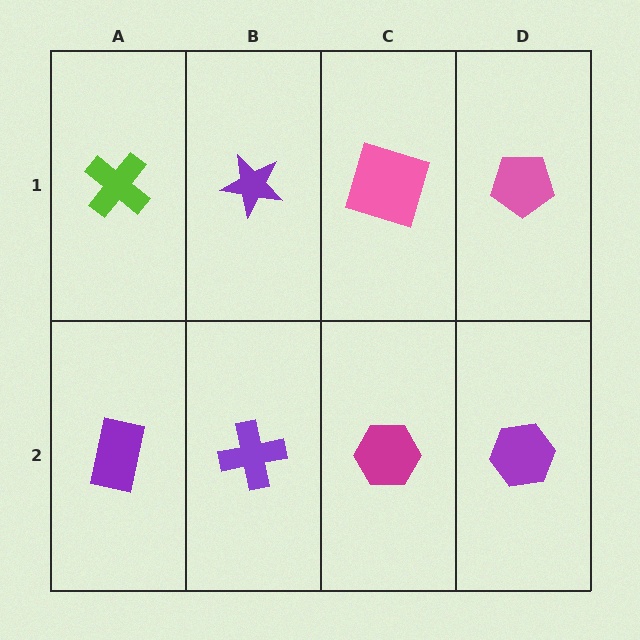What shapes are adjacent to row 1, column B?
A purple cross (row 2, column B), a lime cross (row 1, column A), a pink square (row 1, column C).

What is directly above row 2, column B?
A purple star.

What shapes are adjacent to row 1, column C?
A magenta hexagon (row 2, column C), a purple star (row 1, column B), a pink pentagon (row 1, column D).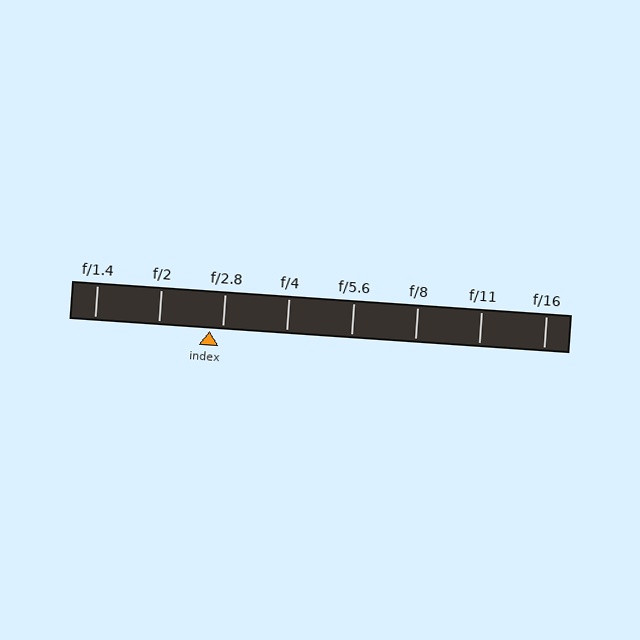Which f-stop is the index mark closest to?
The index mark is closest to f/2.8.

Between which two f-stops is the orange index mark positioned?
The index mark is between f/2 and f/2.8.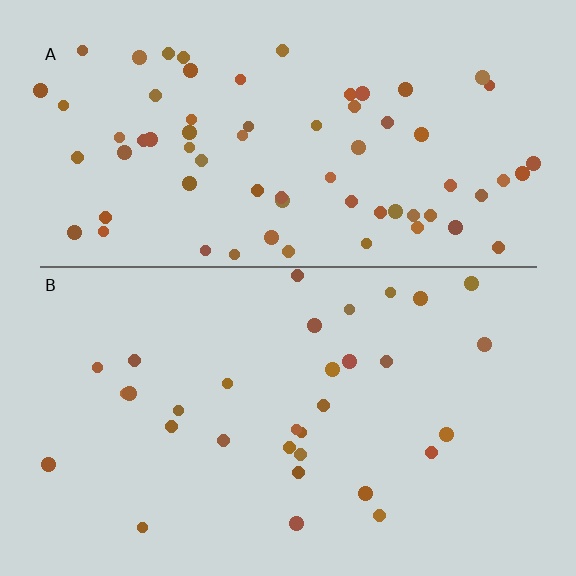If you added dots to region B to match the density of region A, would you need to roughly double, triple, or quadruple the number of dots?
Approximately double.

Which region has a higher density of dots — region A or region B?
A (the top).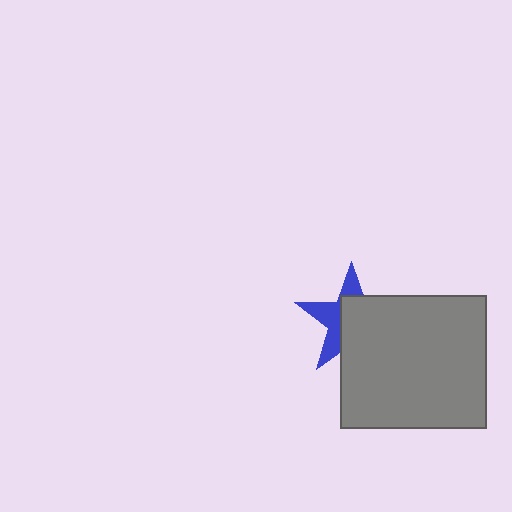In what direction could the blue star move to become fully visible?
The blue star could move toward the upper-left. That would shift it out from behind the gray rectangle entirely.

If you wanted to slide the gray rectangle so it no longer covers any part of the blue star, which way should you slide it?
Slide it toward the lower-right — that is the most direct way to separate the two shapes.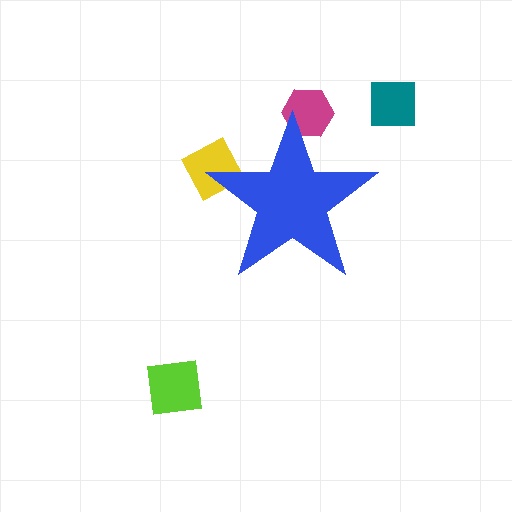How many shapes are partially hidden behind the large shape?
2 shapes are partially hidden.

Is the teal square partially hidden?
No, the teal square is fully visible.